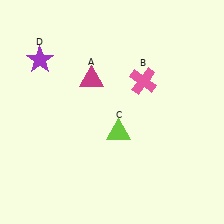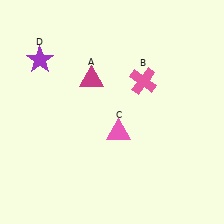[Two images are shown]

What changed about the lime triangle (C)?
In Image 1, C is lime. In Image 2, it changed to pink.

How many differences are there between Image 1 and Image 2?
There is 1 difference between the two images.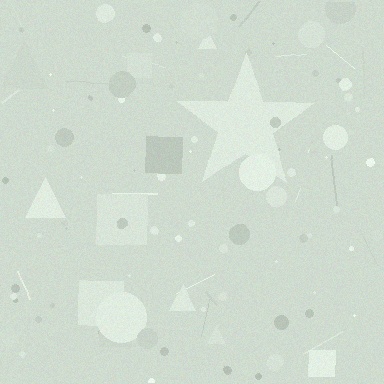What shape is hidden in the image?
A star is hidden in the image.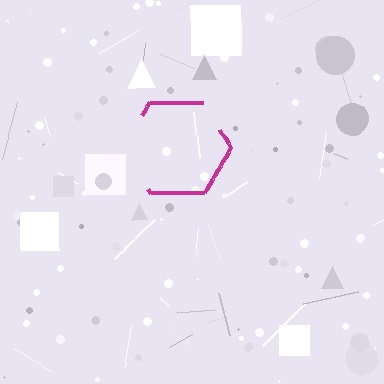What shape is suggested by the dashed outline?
The dashed outline suggests a hexagon.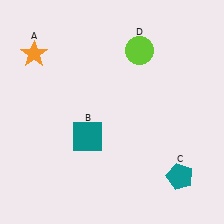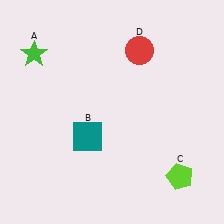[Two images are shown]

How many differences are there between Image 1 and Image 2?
There are 3 differences between the two images.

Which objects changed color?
A changed from orange to green. C changed from teal to lime. D changed from lime to red.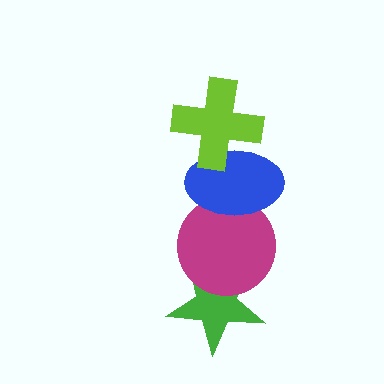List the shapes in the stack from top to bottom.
From top to bottom: the lime cross, the blue ellipse, the magenta circle, the green star.